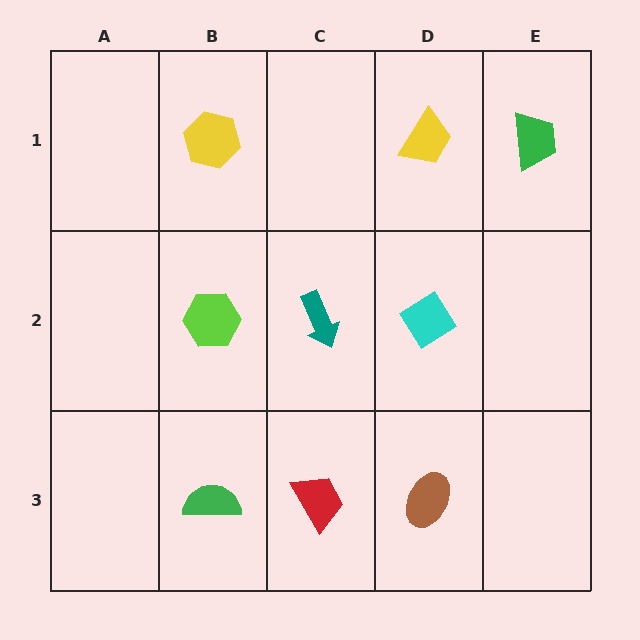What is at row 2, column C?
A teal arrow.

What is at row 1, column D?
A yellow trapezoid.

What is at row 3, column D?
A brown ellipse.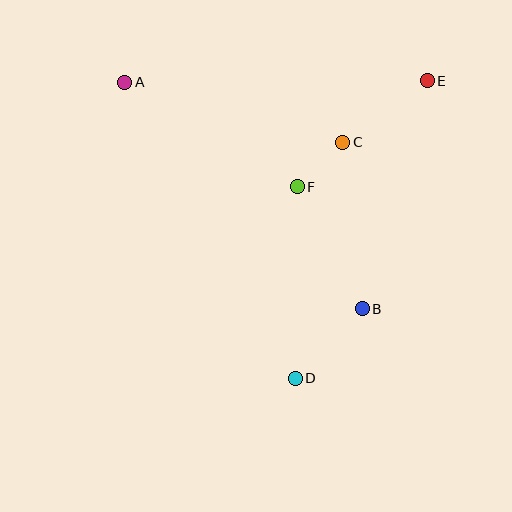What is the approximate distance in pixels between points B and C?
The distance between B and C is approximately 168 pixels.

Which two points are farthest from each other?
Points A and D are farthest from each other.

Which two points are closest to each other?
Points C and F are closest to each other.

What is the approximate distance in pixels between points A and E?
The distance between A and E is approximately 302 pixels.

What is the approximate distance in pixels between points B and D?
The distance between B and D is approximately 97 pixels.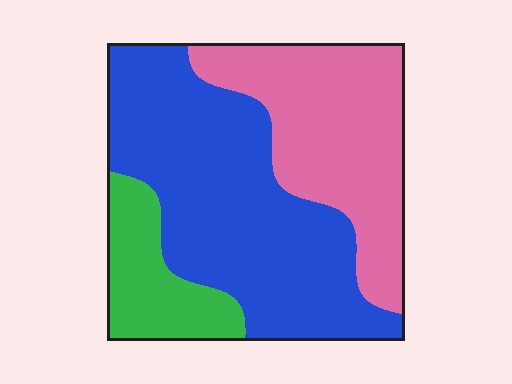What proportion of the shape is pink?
Pink covers 34% of the shape.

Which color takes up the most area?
Blue, at roughly 50%.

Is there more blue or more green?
Blue.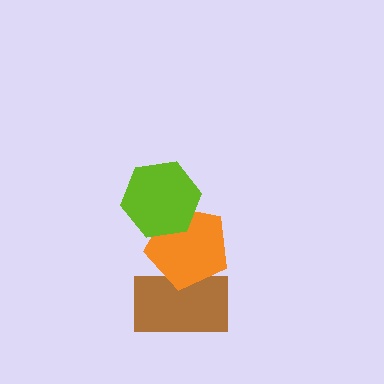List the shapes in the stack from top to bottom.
From top to bottom: the lime hexagon, the orange pentagon, the brown rectangle.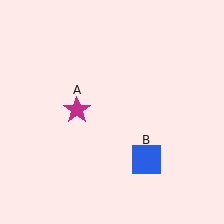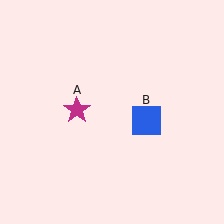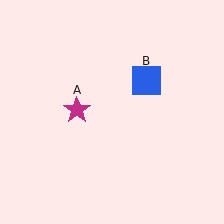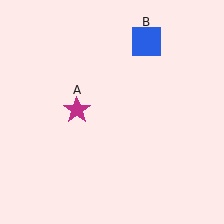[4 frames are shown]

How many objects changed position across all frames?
1 object changed position: blue square (object B).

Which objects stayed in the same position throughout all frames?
Magenta star (object A) remained stationary.